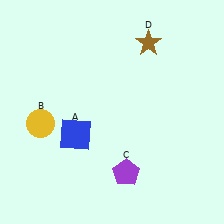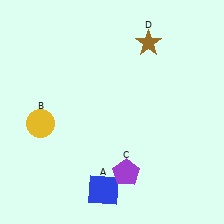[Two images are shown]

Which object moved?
The blue square (A) moved down.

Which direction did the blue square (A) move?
The blue square (A) moved down.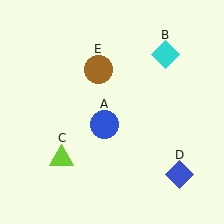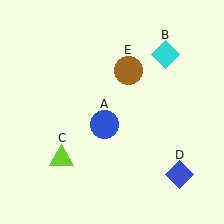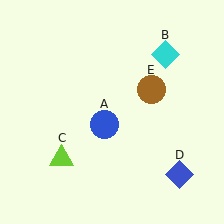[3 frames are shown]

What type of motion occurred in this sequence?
The brown circle (object E) rotated clockwise around the center of the scene.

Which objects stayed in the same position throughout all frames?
Blue circle (object A) and cyan diamond (object B) and lime triangle (object C) and blue diamond (object D) remained stationary.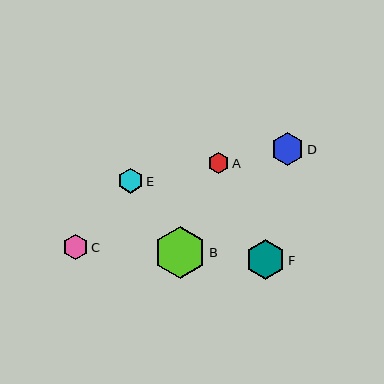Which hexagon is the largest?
Hexagon B is the largest with a size of approximately 52 pixels.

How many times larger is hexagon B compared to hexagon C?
Hexagon B is approximately 2.1 times the size of hexagon C.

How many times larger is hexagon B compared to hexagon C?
Hexagon B is approximately 2.1 times the size of hexagon C.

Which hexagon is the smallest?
Hexagon A is the smallest with a size of approximately 21 pixels.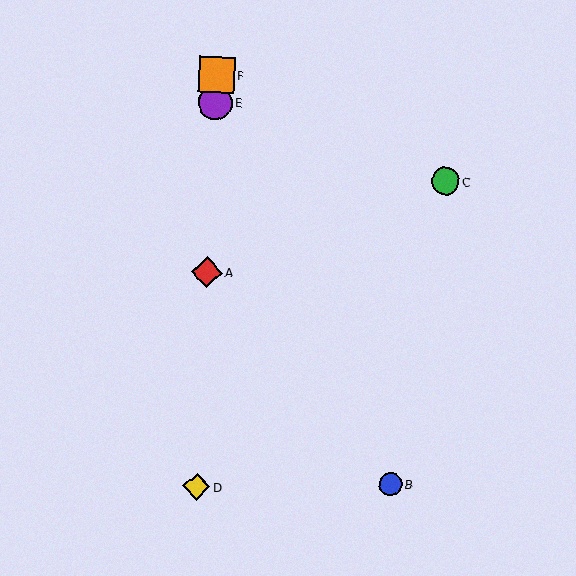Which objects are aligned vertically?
Objects A, D, E, F are aligned vertically.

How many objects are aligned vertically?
4 objects (A, D, E, F) are aligned vertically.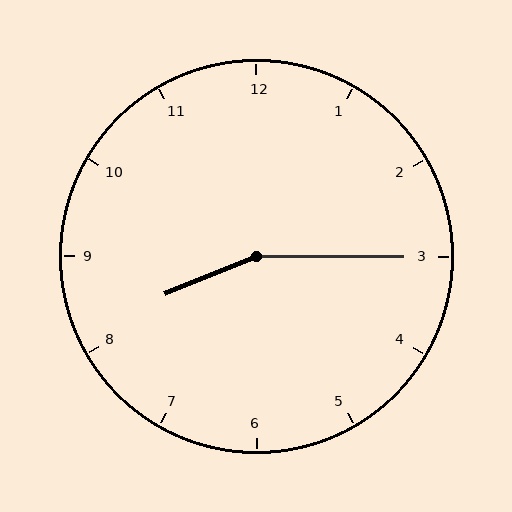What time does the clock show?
8:15.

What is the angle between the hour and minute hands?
Approximately 158 degrees.